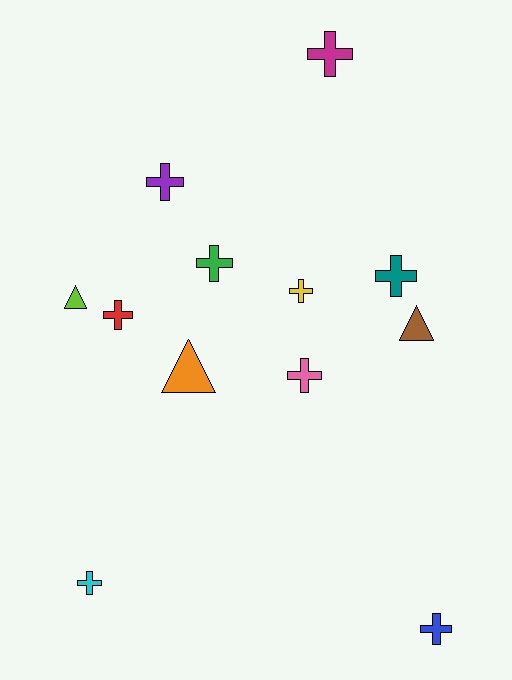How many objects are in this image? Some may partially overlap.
There are 12 objects.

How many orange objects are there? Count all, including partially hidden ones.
There is 1 orange object.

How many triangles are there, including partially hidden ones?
There are 3 triangles.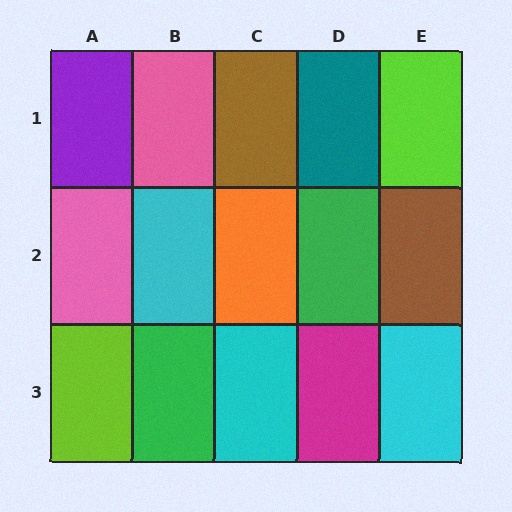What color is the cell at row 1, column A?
Purple.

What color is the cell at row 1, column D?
Teal.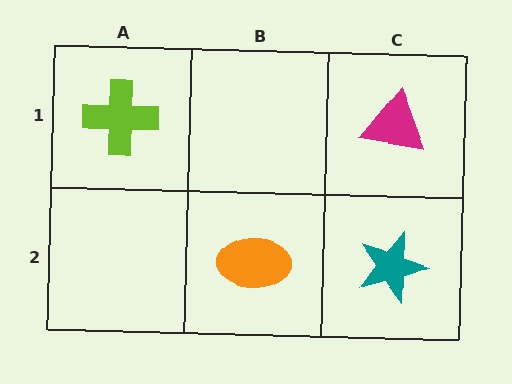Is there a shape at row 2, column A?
No, that cell is empty.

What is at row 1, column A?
A lime cross.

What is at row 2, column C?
A teal star.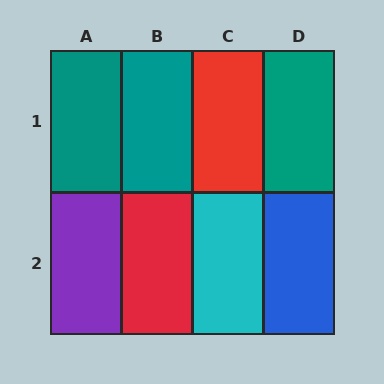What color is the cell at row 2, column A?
Purple.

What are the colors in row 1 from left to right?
Teal, teal, red, teal.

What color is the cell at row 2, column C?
Cyan.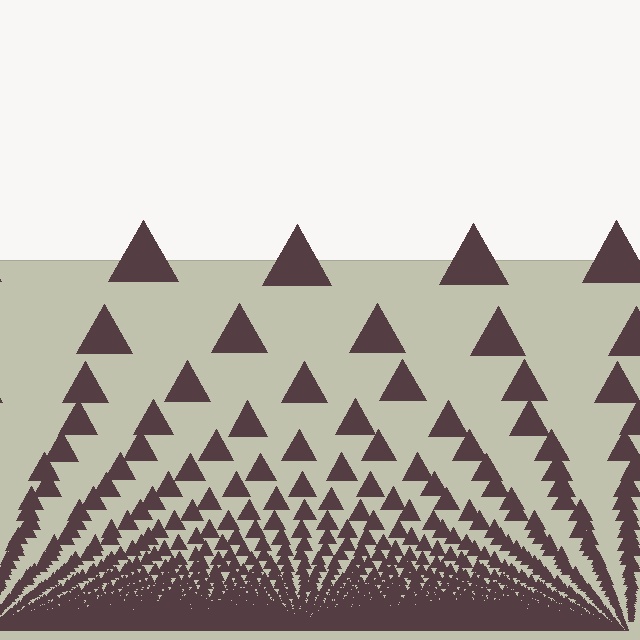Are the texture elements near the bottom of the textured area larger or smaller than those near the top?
Smaller. The gradient is inverted — elements near the bottom are smaller and denser.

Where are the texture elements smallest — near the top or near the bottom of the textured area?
Near the bottom.